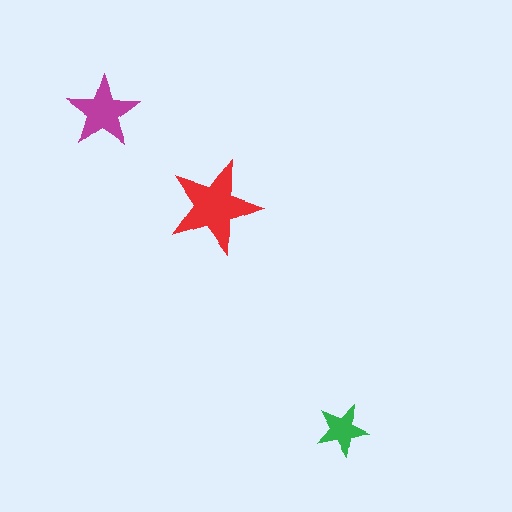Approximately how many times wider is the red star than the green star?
About 2 times wider.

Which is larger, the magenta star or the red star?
The red one.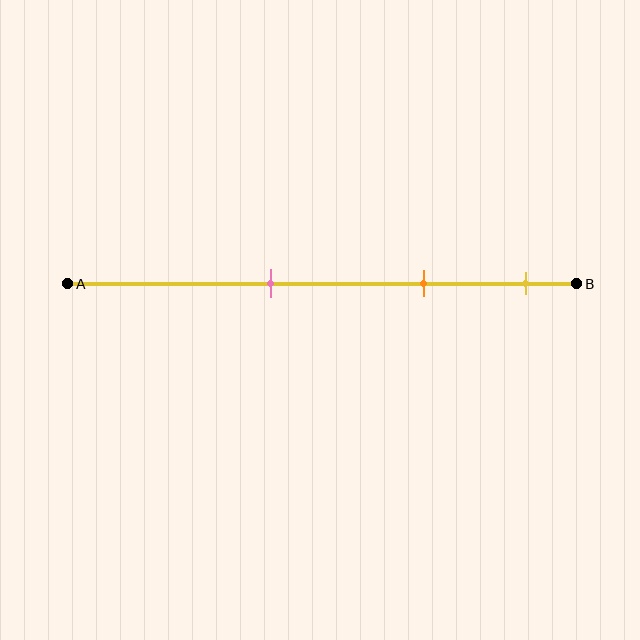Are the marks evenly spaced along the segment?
Yes, the marks are approximately evenly spaced.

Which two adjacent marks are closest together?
The orange and yellow marks are the closest adjacent pair.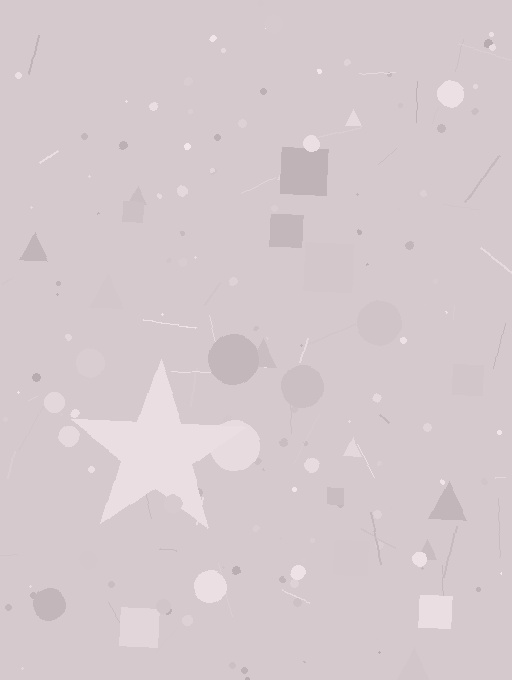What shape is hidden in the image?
A star is hidden in the image.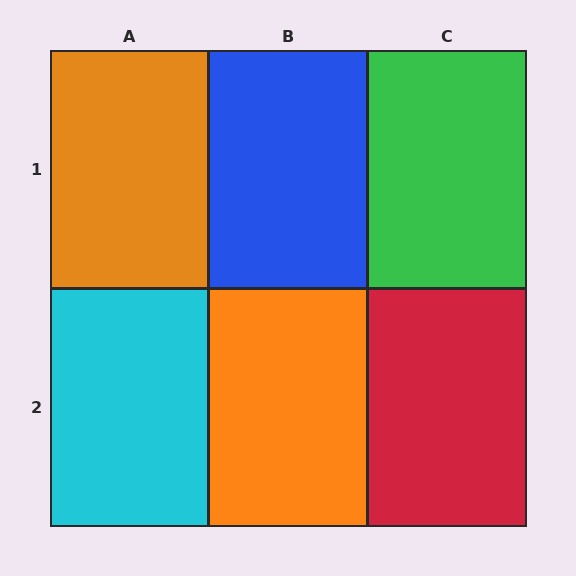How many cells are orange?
2 cells are orange.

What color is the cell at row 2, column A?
Cyan.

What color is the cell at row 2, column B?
Orange.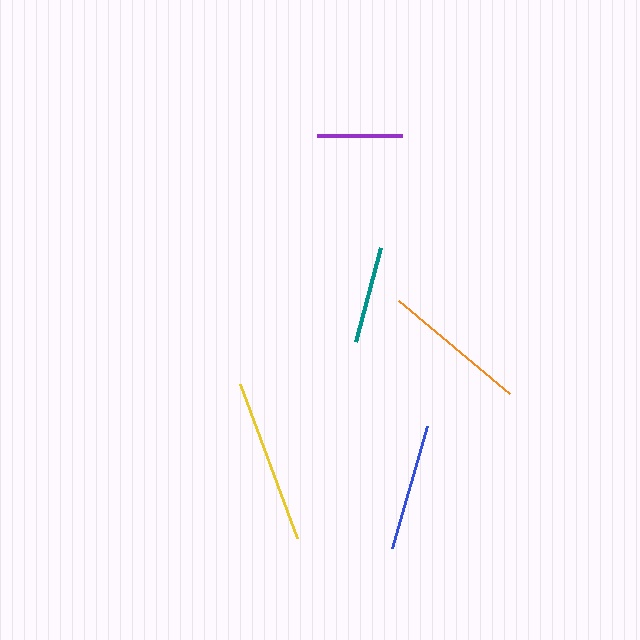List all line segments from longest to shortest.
From longest to shortest: yellow, orange, blue, teal, purple.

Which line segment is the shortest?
The purple line is the shortest at approximately 84 pixels.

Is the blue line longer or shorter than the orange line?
The orange line is longer than the blue line.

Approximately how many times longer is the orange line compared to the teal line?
The orange line is approximately 1.5 times the length of the teal line.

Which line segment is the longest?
The yellow line is the longest at approximately 164 pixels.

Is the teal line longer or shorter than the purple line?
The teal line is longer than the purple line.